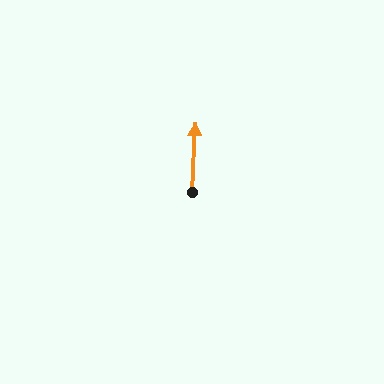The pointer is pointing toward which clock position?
Roughly 12 o'clock.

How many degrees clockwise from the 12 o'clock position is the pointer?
Approximately 3 degrees.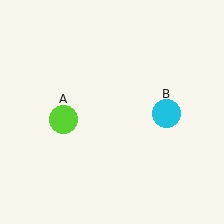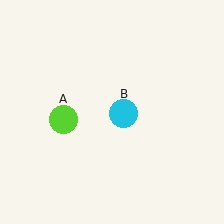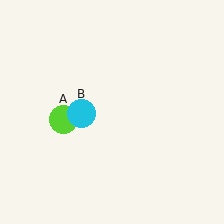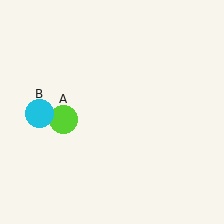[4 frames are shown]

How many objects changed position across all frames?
1 object changed position: cyan circle (object B).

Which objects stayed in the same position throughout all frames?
Lime circle (object A) remained stationary.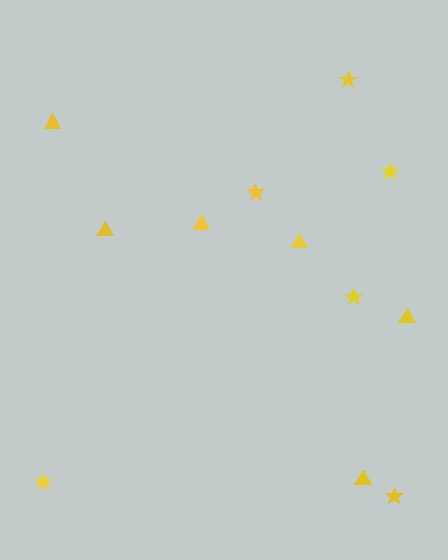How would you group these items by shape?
There are 2 groups: one group of triangles (6) and one group of stars (6).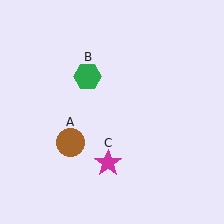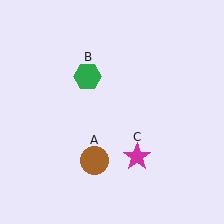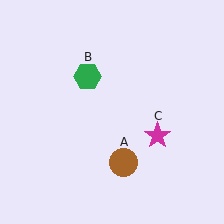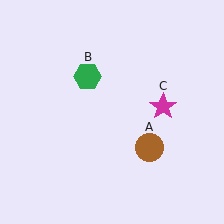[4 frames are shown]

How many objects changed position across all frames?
2 objects changed position: brown circle (object A), magenta star (object C).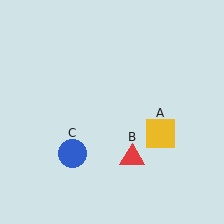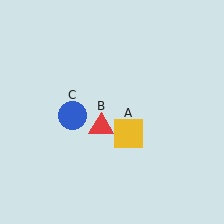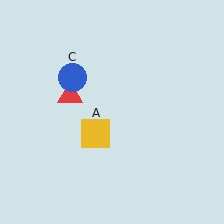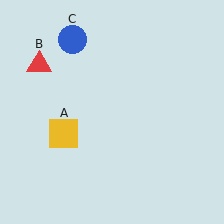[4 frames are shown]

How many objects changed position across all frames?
3 objects changed position: yellow square (object A), red triangle (object B), blue circle (object C).